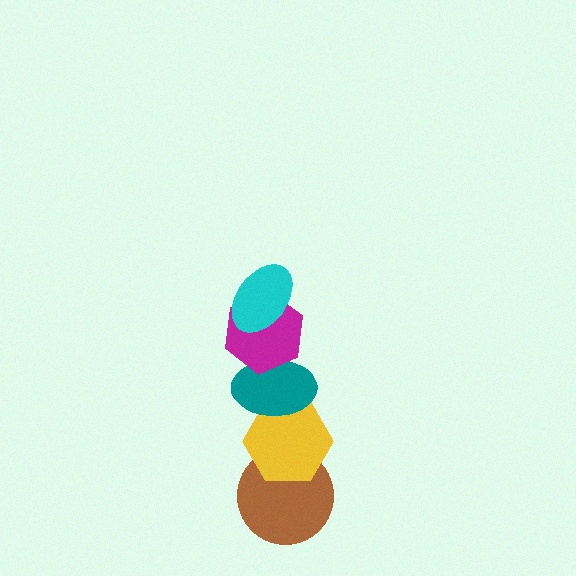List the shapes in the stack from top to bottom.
From top to bottom: the cyan ellipse, the magenta hexagon, the teal ellipse, the yellow hexagon, the brown circle.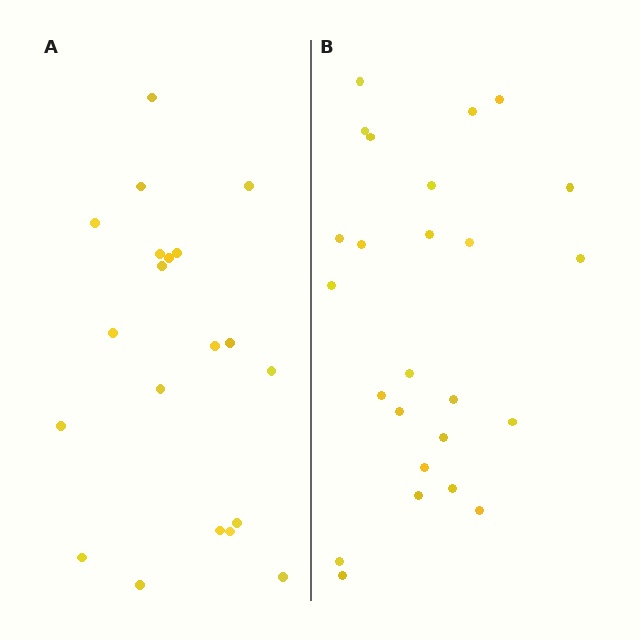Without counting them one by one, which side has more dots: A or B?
Region B (the right region) has more dots.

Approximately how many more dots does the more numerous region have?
Region B has about 5 more dots than region A.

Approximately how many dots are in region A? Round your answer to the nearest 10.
About 20 dots.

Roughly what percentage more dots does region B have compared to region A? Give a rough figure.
About 25% more.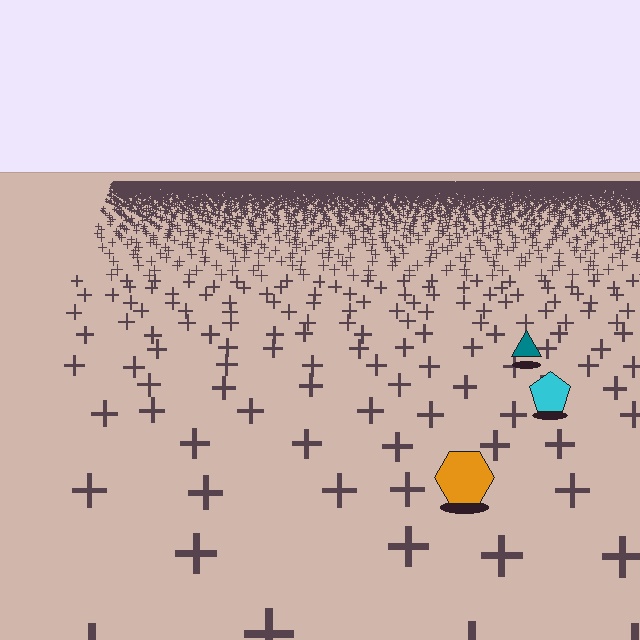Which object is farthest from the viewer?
The teal triangle is farthest from the viewer. It appears smaller and the ground texture around it is denser.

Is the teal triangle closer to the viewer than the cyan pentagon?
No. The cyan pentagon is closer — you can tell from the texture gradient: the ground texture is coarser near it.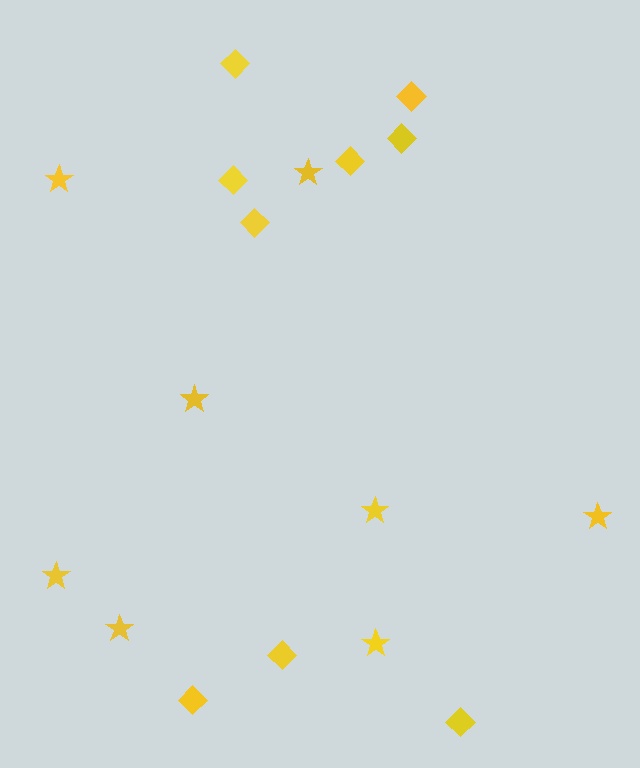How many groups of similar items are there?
There are 2 groups: one group of stars (8) and one group of diamonds (9).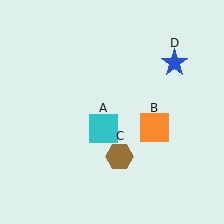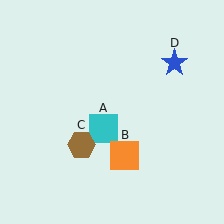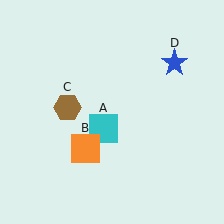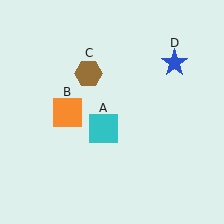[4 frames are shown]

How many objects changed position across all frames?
2 objects changed position: orange square (object B), brown hexagon (object C).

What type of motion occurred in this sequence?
The orange square (object B), brown hexagon (object C) rotated clockwise around the center of the scene.